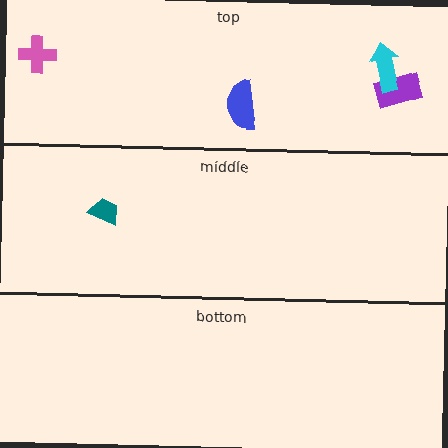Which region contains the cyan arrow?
The top region.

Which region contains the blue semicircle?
The top region.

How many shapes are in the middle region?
1.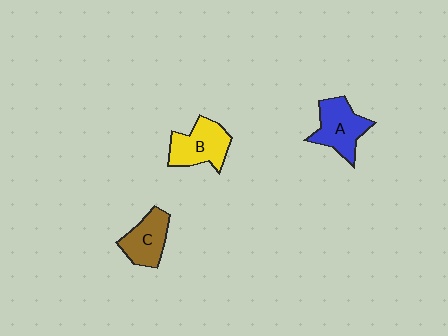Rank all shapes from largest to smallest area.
From largest to smallest: A (blue), B (yellow), C (brown).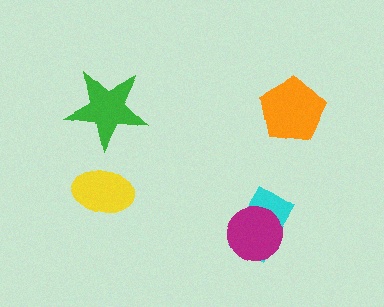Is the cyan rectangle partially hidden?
Yes, it is partially covered by another shape.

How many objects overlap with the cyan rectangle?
1 object overlaps with the cyan rectangle.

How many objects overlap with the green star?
0 objects overlap with the green star.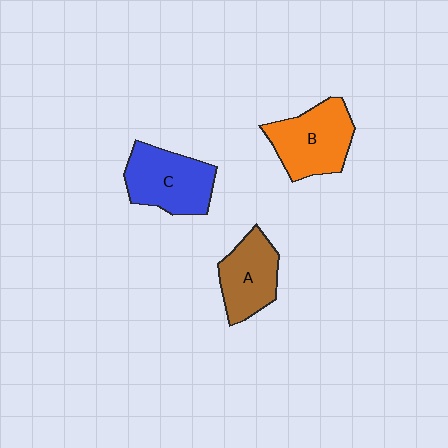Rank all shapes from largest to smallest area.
From largest to smallest: B (orange), C (blue), A (brown).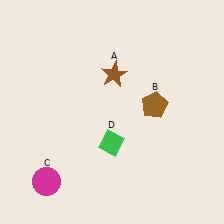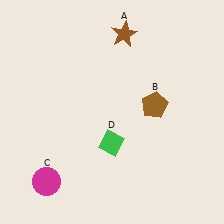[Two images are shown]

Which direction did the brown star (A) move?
The brown star (A) moved up.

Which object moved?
The brown star (A) moved up.